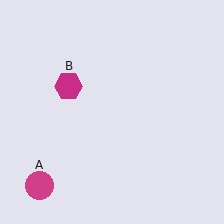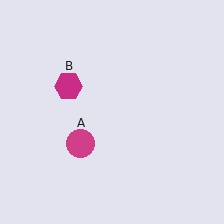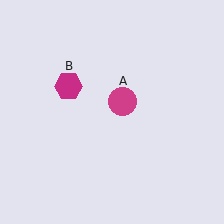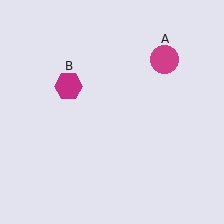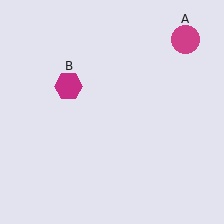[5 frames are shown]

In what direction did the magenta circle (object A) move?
The magenta circle (object A) moved up and to the right.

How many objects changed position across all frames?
1 object changed position: magenta circle (object A).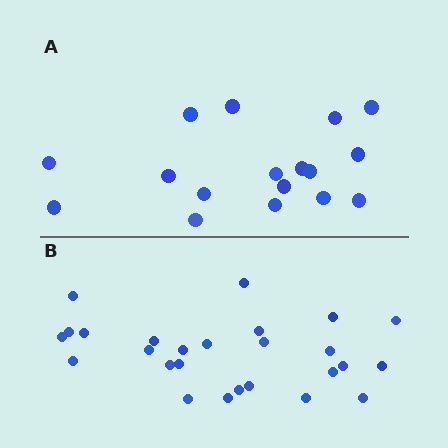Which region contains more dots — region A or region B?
Region B (the bottom region) has more dots.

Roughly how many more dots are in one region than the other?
Region B has roughly 8 or so more dots than region A.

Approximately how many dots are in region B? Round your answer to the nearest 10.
About 30 dots. (The exact count is 26, which rounds to 30.)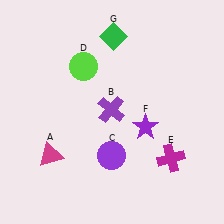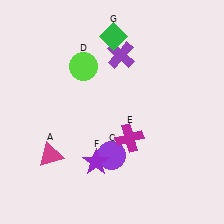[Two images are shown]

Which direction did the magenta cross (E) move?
The magenta cross (E) moved left.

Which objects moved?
The objects that moved are: the purple cross (B), the magenta cross (E), the purple star (F).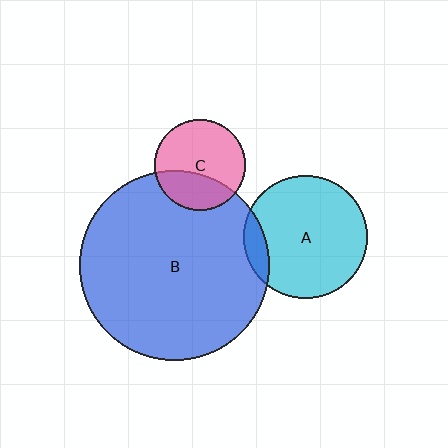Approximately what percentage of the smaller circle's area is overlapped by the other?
Approximately 35%.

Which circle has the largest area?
Circle B (blue).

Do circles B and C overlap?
Yes.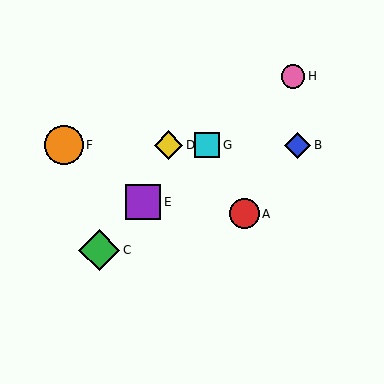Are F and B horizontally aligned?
Yes, both are at y≈145.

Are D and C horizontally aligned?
No, D is at y≈145 and C is at y≈250.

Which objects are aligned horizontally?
Objects B, D, F, G are aligned horizontally.